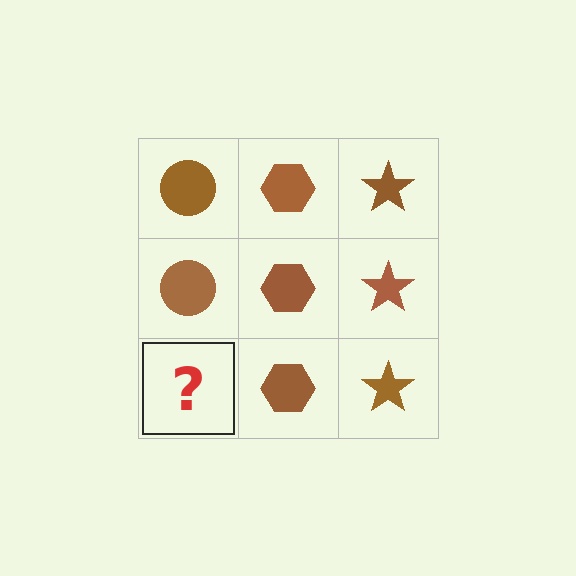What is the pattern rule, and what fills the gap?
The rule is that each column has a consistent shape. The gap should be filled with a brown circle.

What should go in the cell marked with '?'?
The missing cell should contain a brown circle.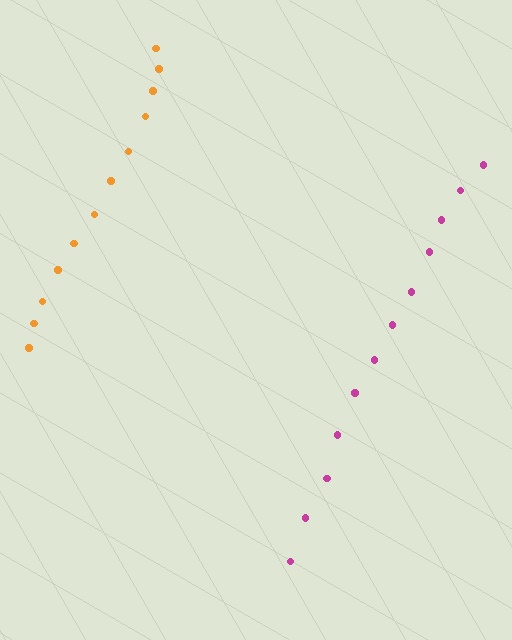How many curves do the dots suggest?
There are 2 distinct paths.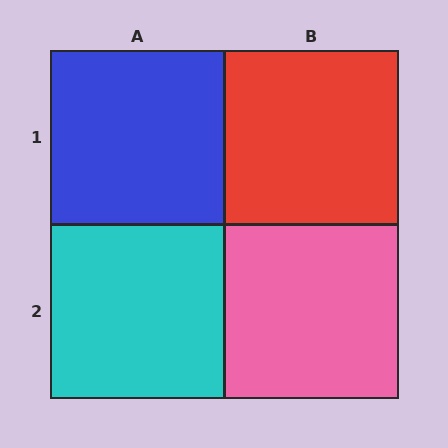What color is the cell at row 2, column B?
Pink.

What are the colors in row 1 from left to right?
Blue, red.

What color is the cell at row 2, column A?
Cyan.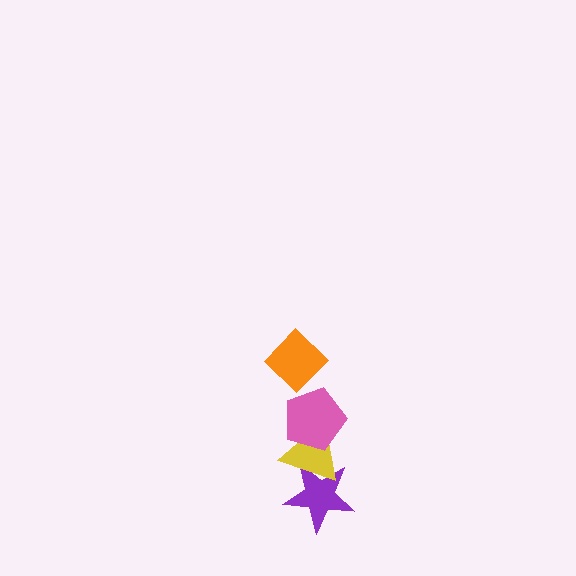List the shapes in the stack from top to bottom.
From top to bottom: the orange diamond, the pink pentagon, the yellow triangle, the purple star.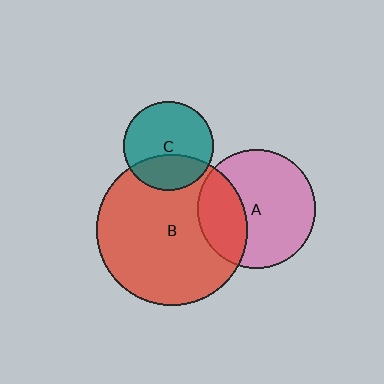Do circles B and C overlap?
Yes.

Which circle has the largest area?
Circle B (red).